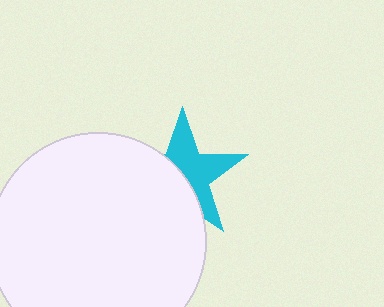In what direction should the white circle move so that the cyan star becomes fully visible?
The white circle should move toward the lower-left. That is the shortest direction to clear the overlap and leave the cyan star fully visible.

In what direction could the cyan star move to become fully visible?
The cyan star could move toward the upper-right. That would shift it out from behind the white circle entirely.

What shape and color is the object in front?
The object in front is a white circle.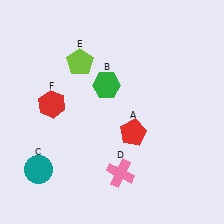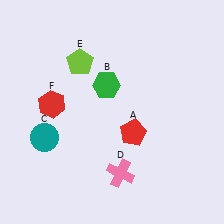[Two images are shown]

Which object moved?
The teal circle (C) moved up.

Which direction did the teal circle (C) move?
The teal circle (C) moved up.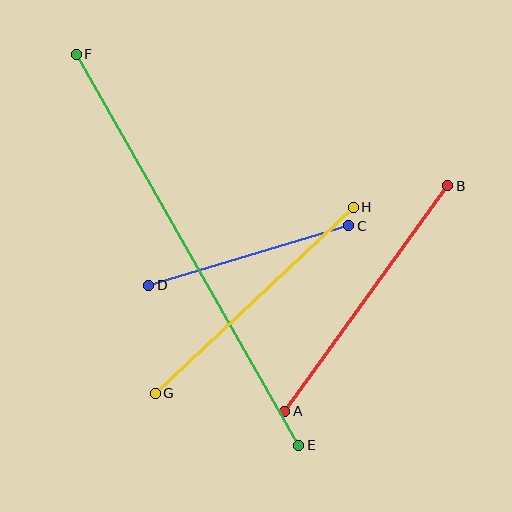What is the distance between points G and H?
The distance is approximately 272 pixels.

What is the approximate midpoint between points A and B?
The midpoint is at approximately (366, 299) pixels.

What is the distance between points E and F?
The distance is approximately 450 pixels.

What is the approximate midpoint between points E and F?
The midpoint is at approximately (187, 250) pixels.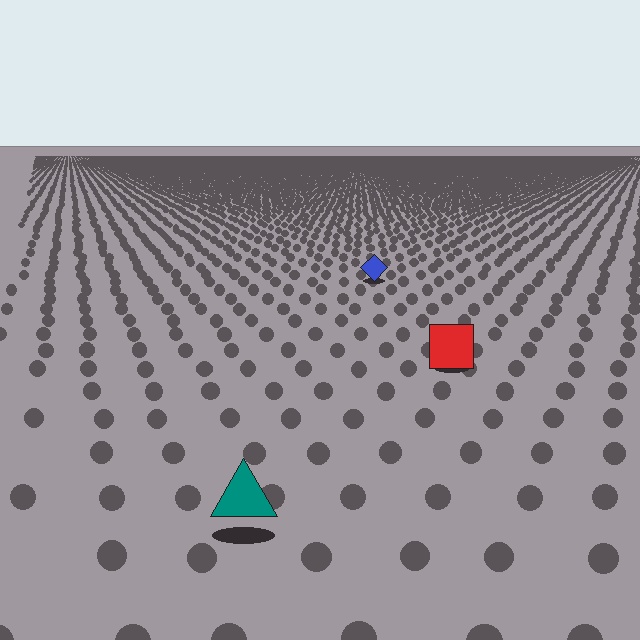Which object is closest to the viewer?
The teal triangle is closest. The texture marks near it are larger and more spread out.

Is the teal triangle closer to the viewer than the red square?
Yes. The teal triangle is closer — you can tell from the texture gradient: the ground texture is coarser near it.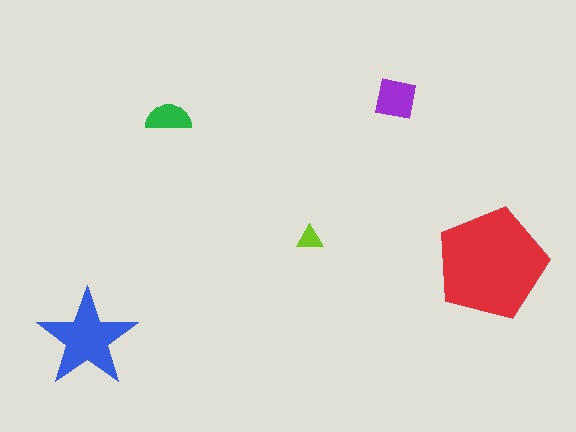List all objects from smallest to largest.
The lime triangle, the green semicircle, the purple square, the blue star, the red pentagon.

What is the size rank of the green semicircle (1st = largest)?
4th.